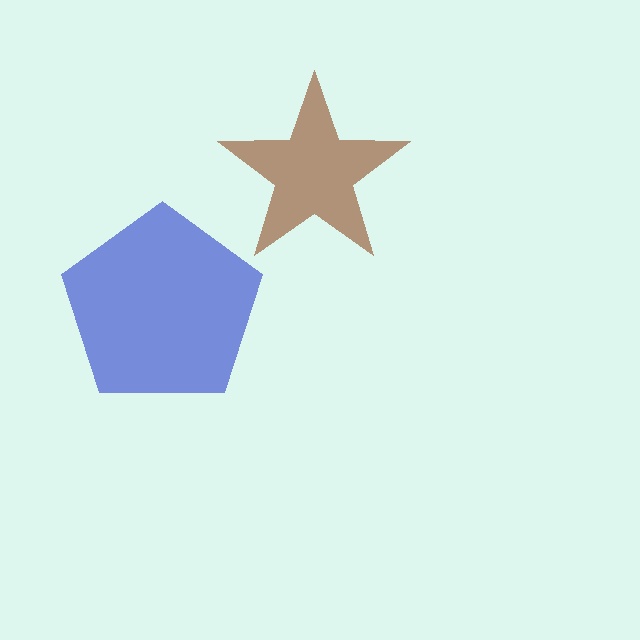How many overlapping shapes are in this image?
There are 2 overlapping shapes in the image.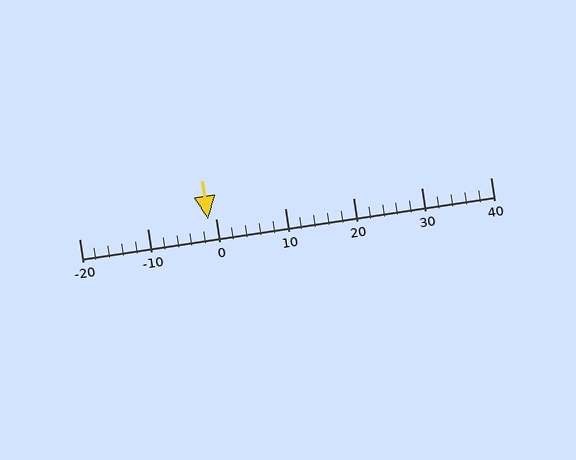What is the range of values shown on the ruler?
The ruler shows values from -20 to 40.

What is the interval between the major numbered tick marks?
The major tick marks are spaced 10 units apart.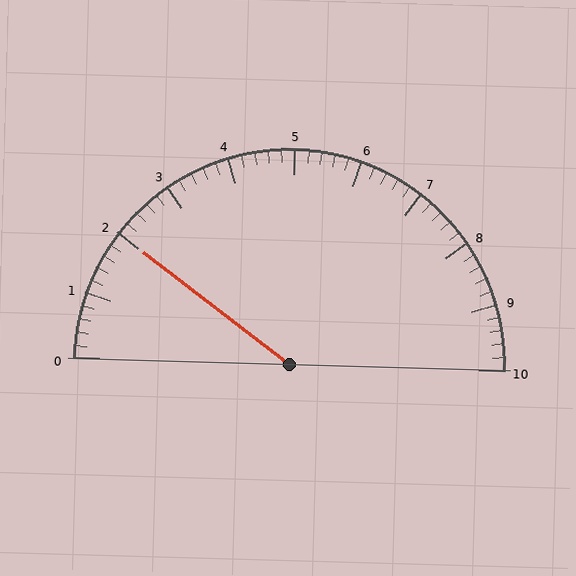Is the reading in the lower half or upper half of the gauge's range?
The reading is in the lower half of the range (0 to 10).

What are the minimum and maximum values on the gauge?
The gauge ranges from 0 to 10.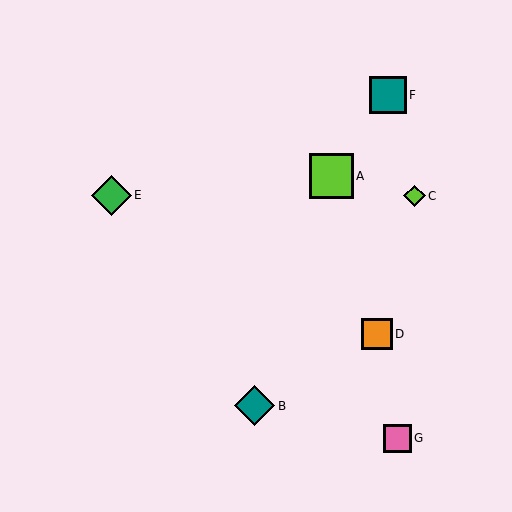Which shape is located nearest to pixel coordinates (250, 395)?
The teal diamond (labeled B) at (255, 406) is nearest to that location.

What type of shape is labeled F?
Shape F is a teal square.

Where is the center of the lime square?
The center of the lime square is at (331, 176).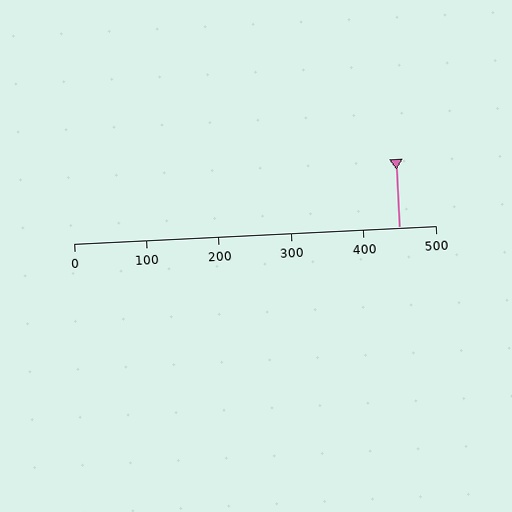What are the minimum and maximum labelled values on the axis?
The axis runs from 0 to 500.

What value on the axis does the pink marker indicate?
The marker indicates approximately 450.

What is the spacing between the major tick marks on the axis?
The major ticks are spaced 100 apart.